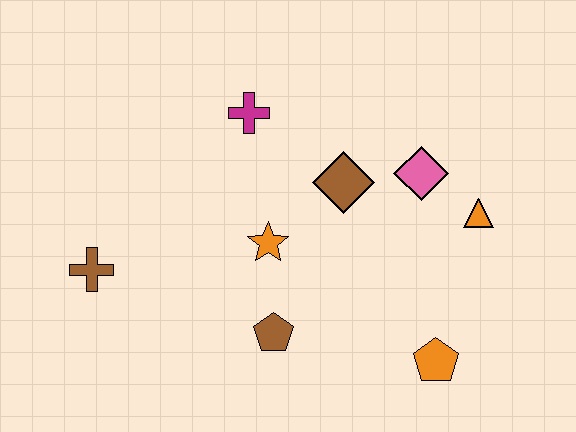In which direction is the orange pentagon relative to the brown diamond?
The orange pentagon is below the brown diamond.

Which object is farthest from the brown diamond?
The brown cross is farthest from the brown diamond.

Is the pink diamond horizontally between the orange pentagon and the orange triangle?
No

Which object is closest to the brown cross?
The orange star is closest to the brown cross.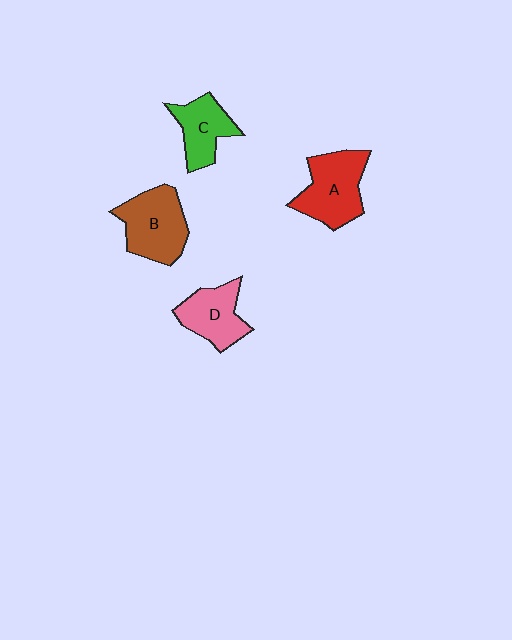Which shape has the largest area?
Shape A (red).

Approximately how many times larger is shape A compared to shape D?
Approximately 1.3 times.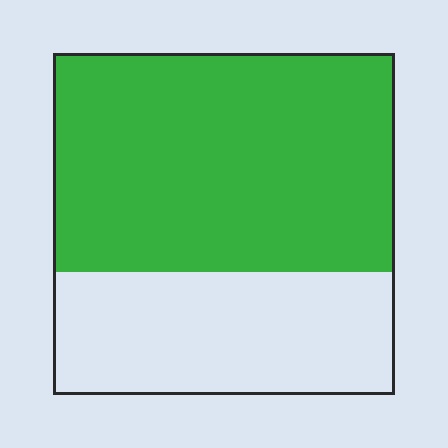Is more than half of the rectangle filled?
Yes.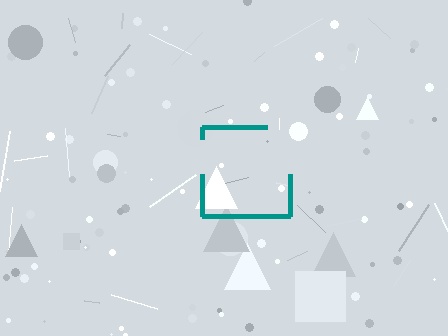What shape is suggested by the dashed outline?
The dashed outline suggests a square.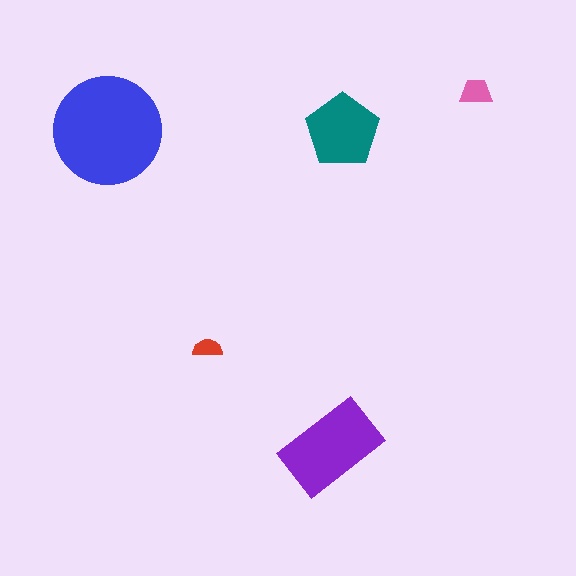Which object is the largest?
The blue circle.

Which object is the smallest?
The red semicircle.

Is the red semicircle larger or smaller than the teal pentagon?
Smaller.